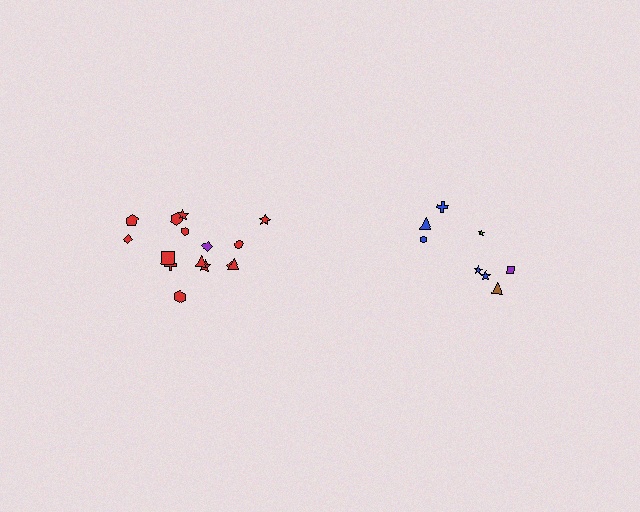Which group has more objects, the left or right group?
The left group.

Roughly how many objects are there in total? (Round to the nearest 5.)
Roughly 25 objects in total.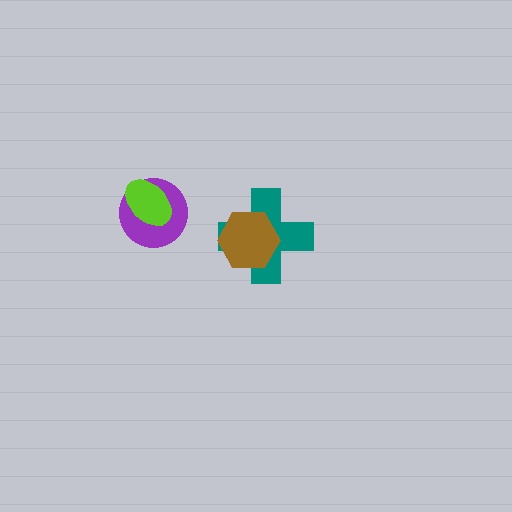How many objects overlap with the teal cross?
1 object overlaps with the teal cross.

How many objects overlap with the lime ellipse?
1 object overlaps with the lime ellipse.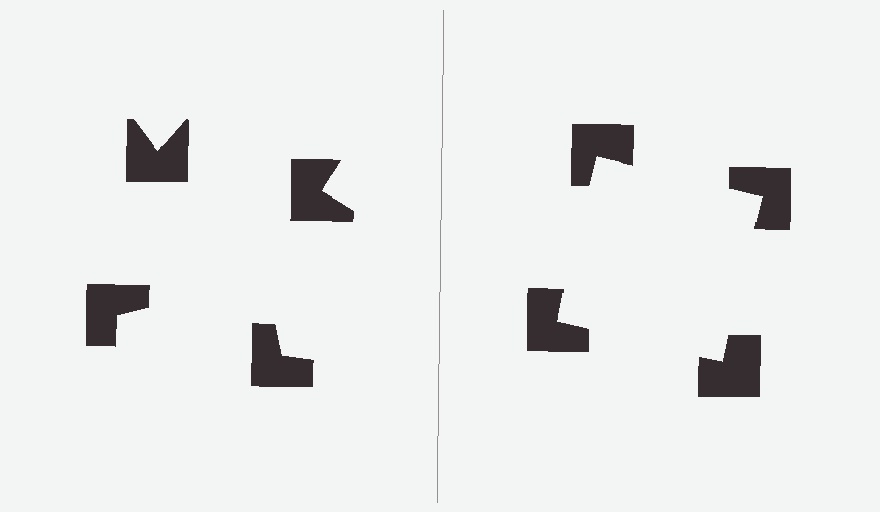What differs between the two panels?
The notched squares are positioned identically on both sides; only the wedge orientations differ. On the right they align to a square; on the left they are misaligned.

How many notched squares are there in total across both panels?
8 — 4 on each side.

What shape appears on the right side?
An illusory square.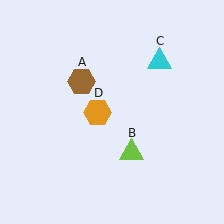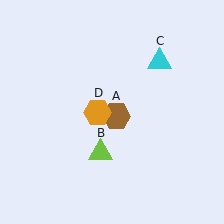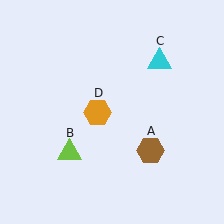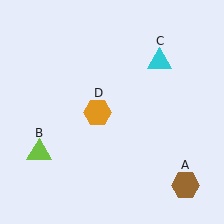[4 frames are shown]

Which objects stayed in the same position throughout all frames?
Cyan triangle (object C) and orange hexagon (object D) remained stationary.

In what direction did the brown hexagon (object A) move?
The brown hexagon (object A) moved down and to the right.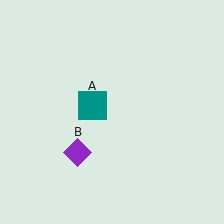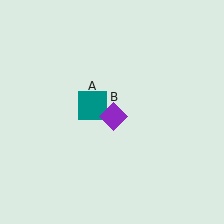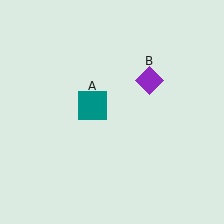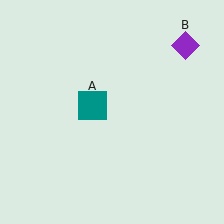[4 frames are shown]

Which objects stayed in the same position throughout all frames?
Teal square (object A) remained stationary.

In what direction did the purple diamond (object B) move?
The purple diamond (object B) moved up and to the right.